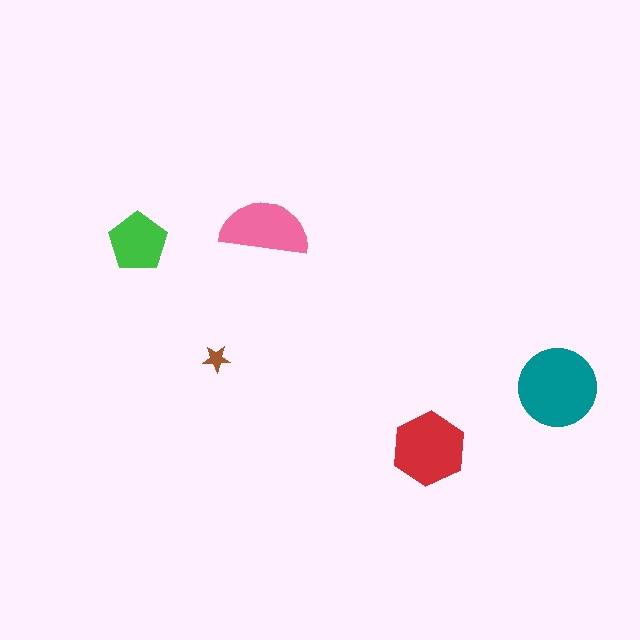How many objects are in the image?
There are 5 objects in the image.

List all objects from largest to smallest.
The teal circle, the red hexagon, the pink semicircle, the green pentagon, the brown star.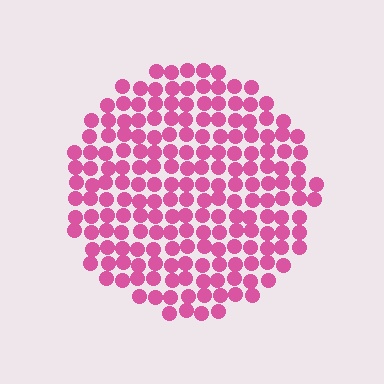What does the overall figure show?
The overall figure shows a circle.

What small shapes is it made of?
It is made of small circles.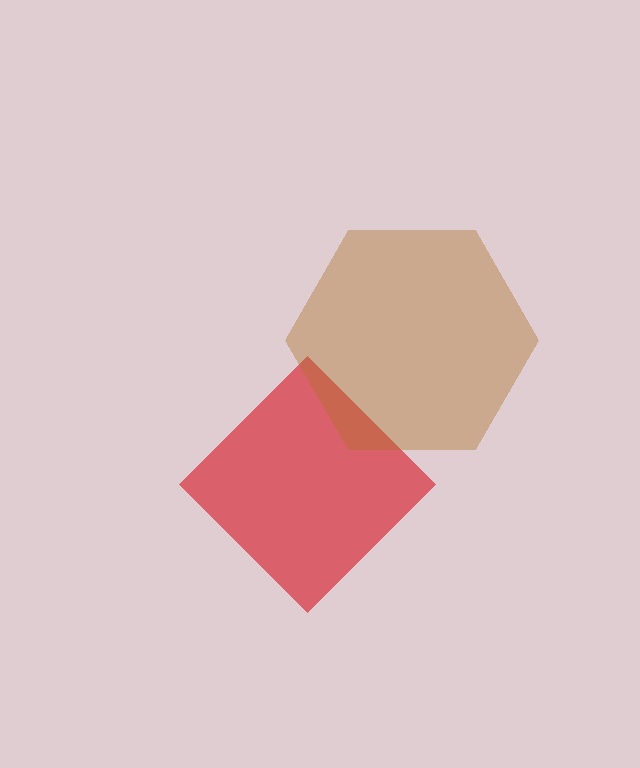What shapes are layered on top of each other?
The layered shapes are: a red diamond, a brown hexagon.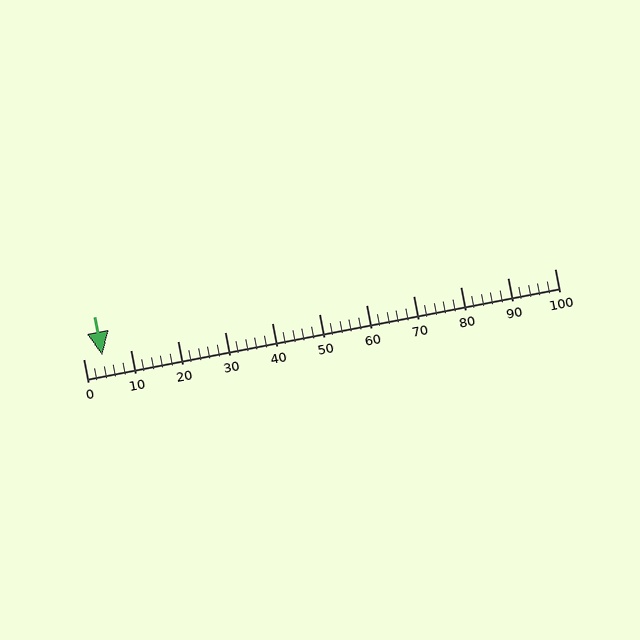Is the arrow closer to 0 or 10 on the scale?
The arrow is closer to 0.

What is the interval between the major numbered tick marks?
The major tick marks are spaced 10 units apart.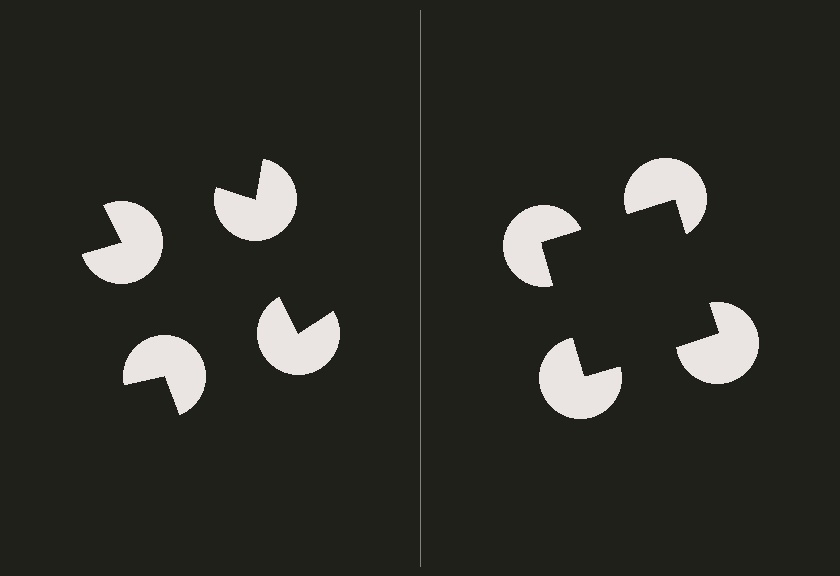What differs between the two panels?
The pac-man discs are positioned identically on both sides; only the wedge orientations differ. On the right they align to a square; on the left they are misaligned.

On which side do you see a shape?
An illusory square appears on the right side. On the left side the wedge cuts are rotated, so no coherent shape forms.